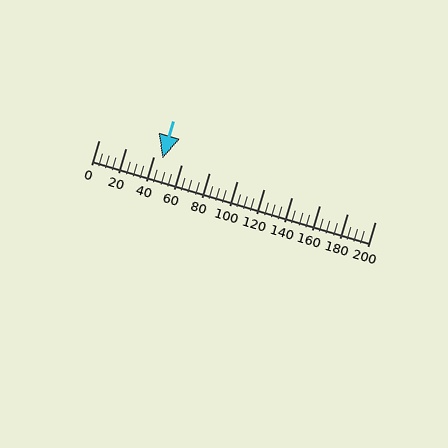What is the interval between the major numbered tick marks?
The major tick marks are spaced 20 units apart.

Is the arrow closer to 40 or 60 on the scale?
The arrow is closer to 40.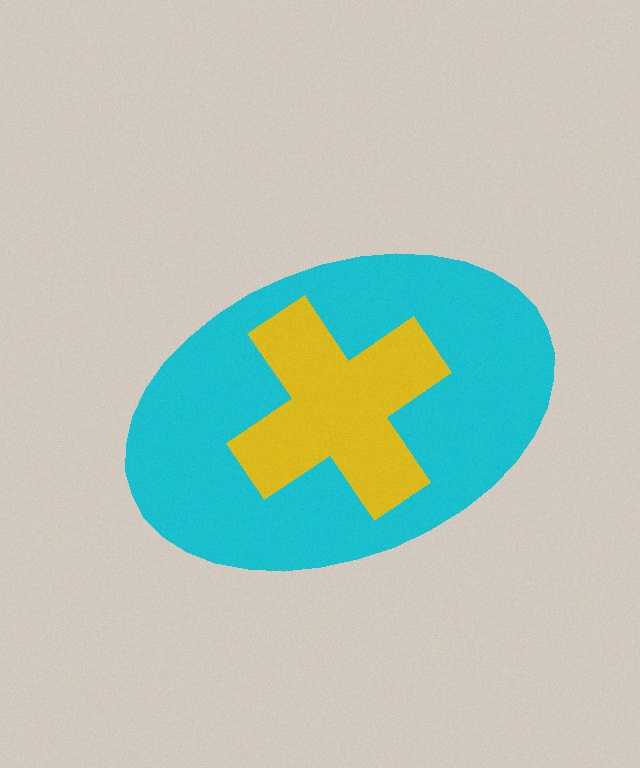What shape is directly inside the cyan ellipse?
The yellow cross.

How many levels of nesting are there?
2.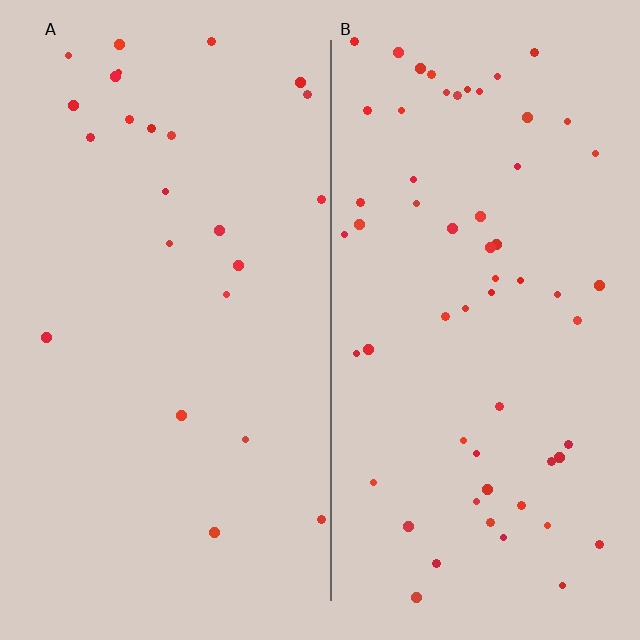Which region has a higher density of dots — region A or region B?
B (the right).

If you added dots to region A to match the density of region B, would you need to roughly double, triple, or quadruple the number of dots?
Approximately double.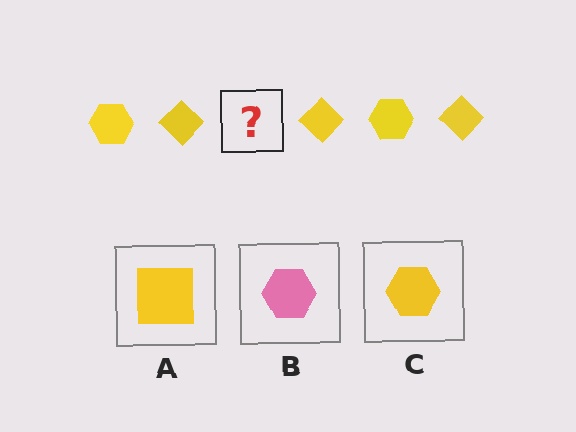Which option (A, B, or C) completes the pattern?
C.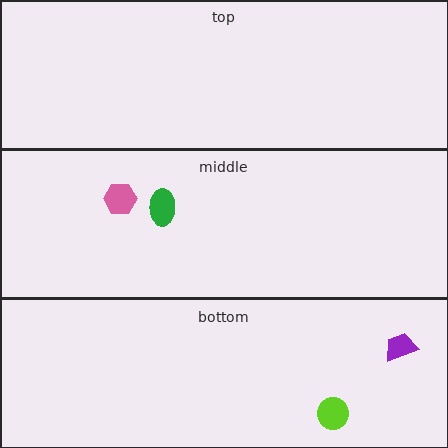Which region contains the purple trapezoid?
The bottom region.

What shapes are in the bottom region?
The lime circle, the purple trapezoid.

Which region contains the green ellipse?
The middle region.